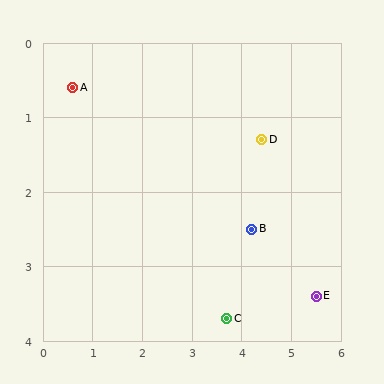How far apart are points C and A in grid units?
Points C and A are about 4.4 grid units apart.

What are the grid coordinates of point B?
Point B is at approximately (4.2, 2.5).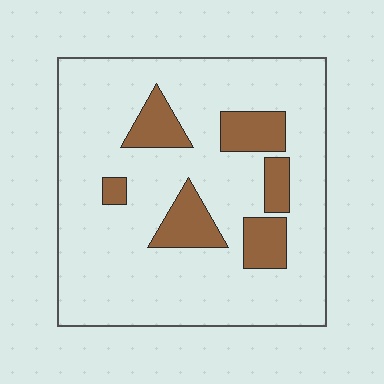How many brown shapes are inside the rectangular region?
6.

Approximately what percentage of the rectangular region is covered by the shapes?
Approximately 15%.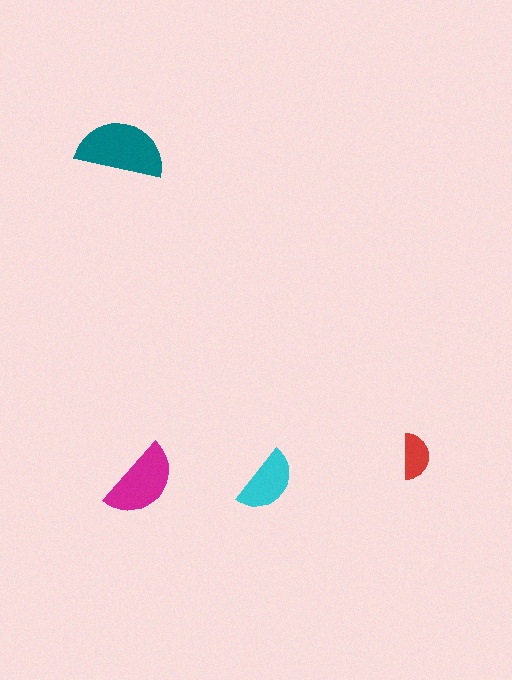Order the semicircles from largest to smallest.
the teal one, the magenta one, the cyan one, the red one.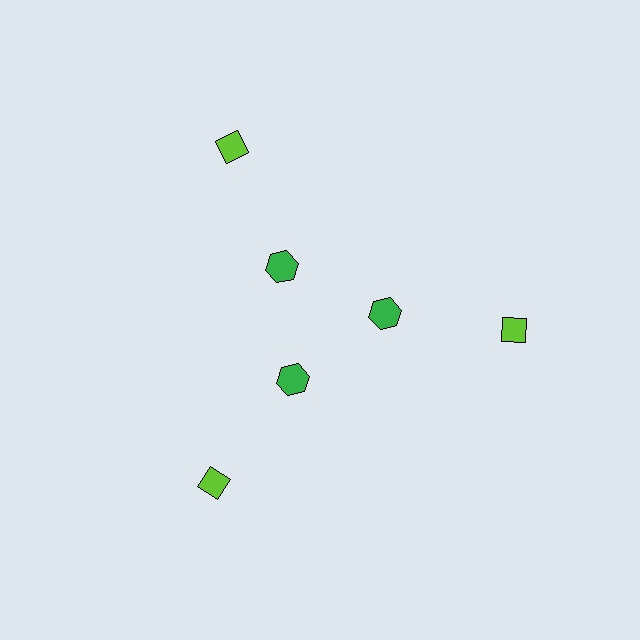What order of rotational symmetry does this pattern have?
This pattern has 3-fold rotational symmetry.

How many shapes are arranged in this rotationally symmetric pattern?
There are 6 shapes, arranged in 3 groups of 2.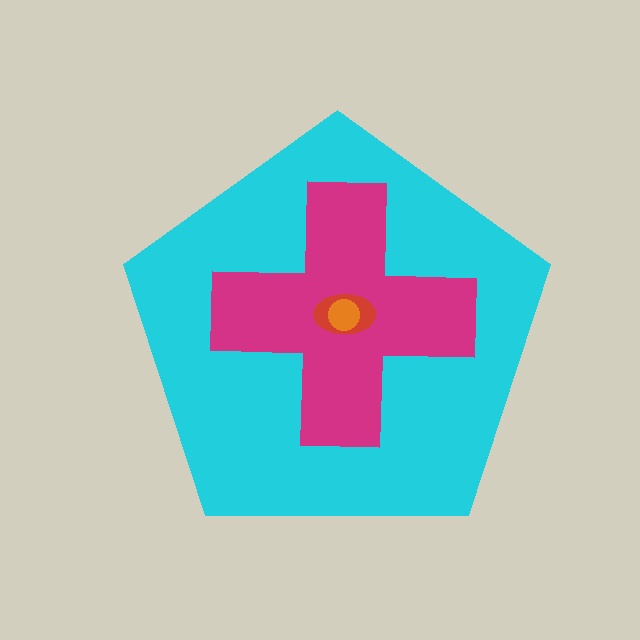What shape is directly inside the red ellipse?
The orange circle.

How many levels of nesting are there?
4.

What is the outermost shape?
The cyan pentagon.